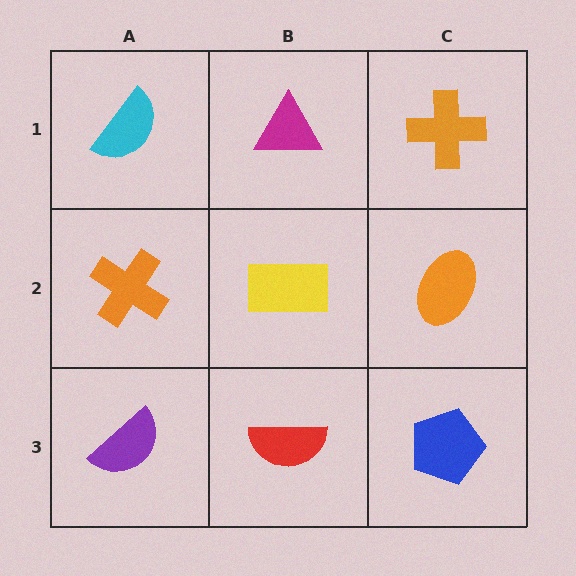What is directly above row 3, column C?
An orange ellipse.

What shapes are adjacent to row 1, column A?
An orange cross (row 2, column A), a magenta triangle (row 1, column B).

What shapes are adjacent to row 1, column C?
An orange ellipse (row 2, column C), a magenta triangle (row 1, column B).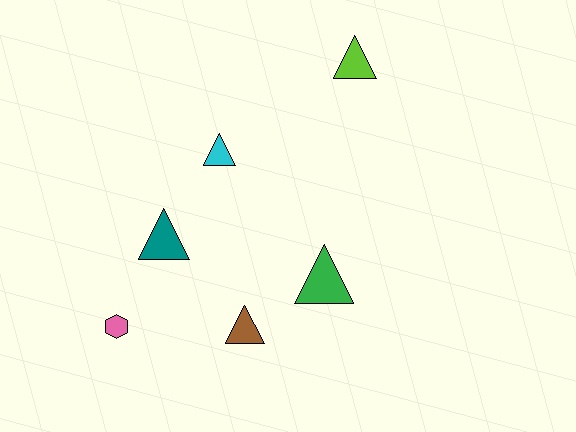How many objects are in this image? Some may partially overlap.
There are 6 objects.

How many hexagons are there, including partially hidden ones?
There is 1 hexagon.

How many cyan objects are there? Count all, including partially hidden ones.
There is 1 cyan object.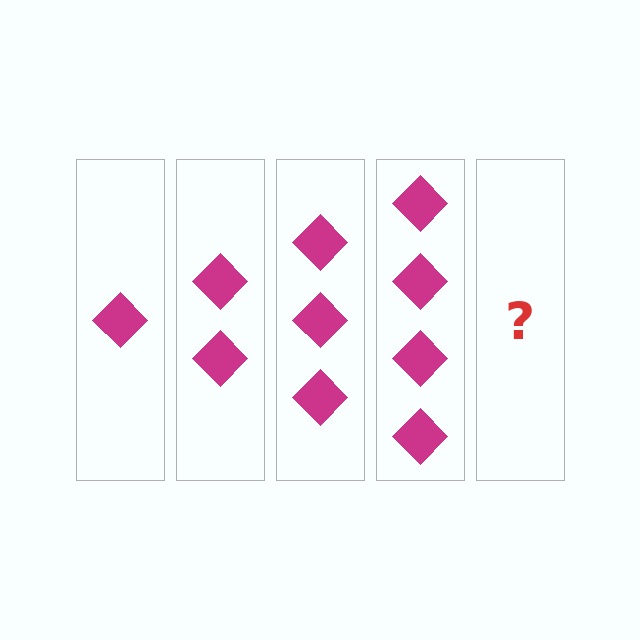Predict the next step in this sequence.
The next step is 5 diamonds.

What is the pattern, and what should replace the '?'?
The pattern is that each step adds one more diamond. The '?' should be 5 diamonds.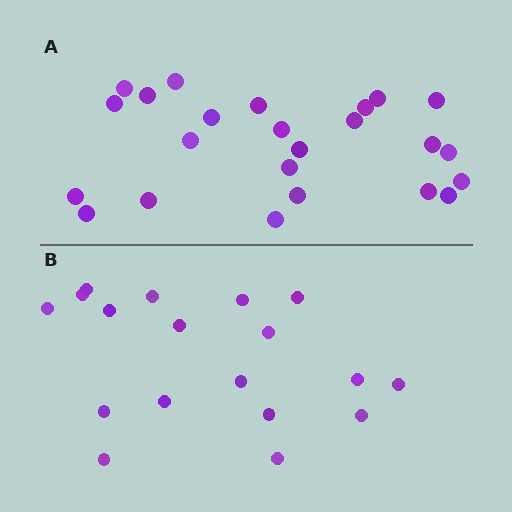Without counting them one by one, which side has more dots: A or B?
Region A (the top region) has more dots.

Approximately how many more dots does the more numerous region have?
Region A has about 6 more dots than region B.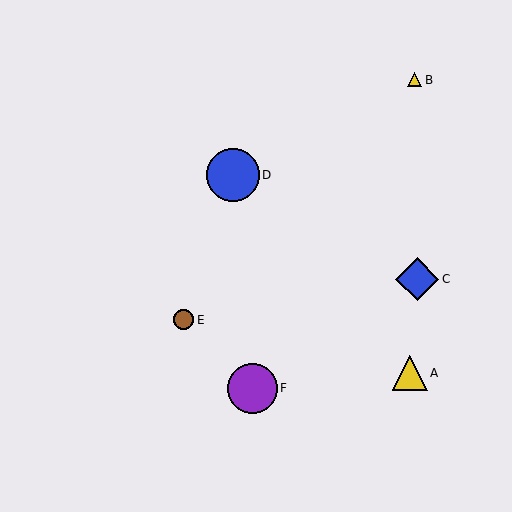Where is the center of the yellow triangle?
The center of the yellow triangle is at (410, 373).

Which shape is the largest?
The blue circle (labeled D) is the largest.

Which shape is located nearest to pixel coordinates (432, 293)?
The blue diamond (labeled C) at (417, 279) is nearest to that location.